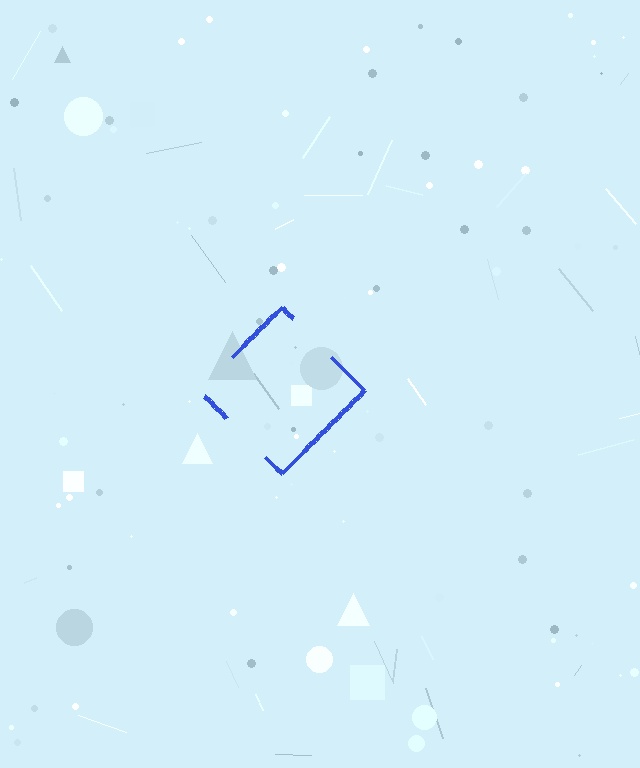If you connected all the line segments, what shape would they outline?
They would outline a diamond.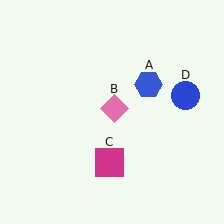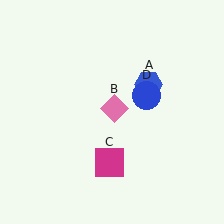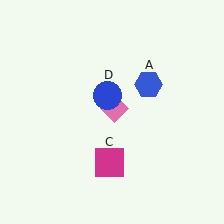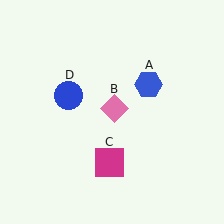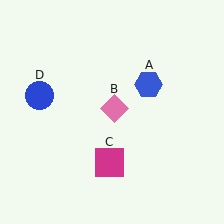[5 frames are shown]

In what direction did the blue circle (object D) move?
The blue circle (object D) moved left.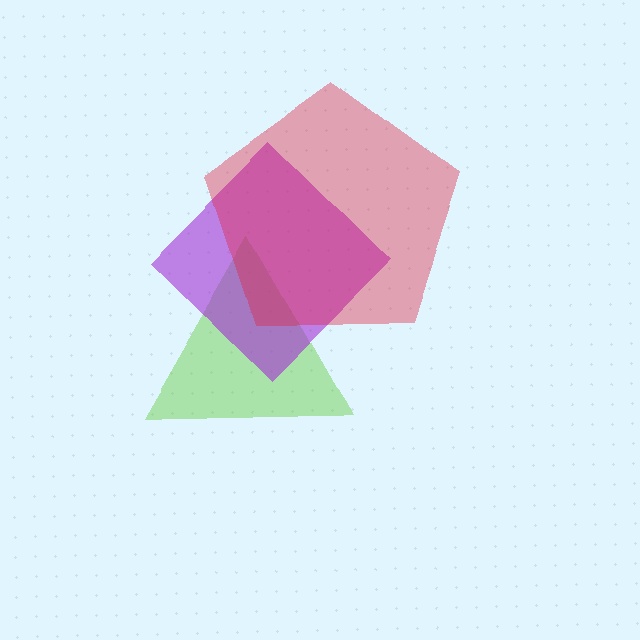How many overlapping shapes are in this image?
There are 3 overlapping shapes in the image.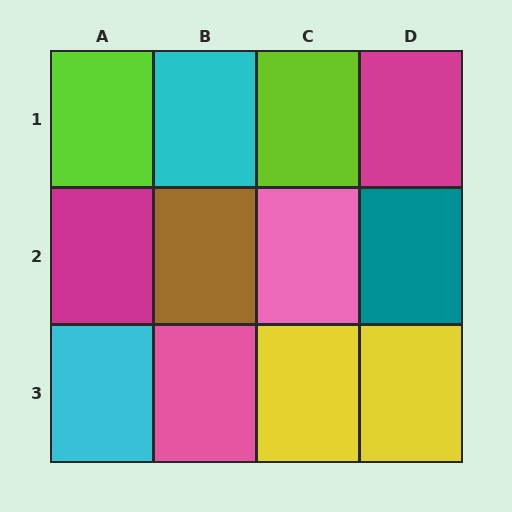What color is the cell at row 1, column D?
Magenta.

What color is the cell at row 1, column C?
Lime.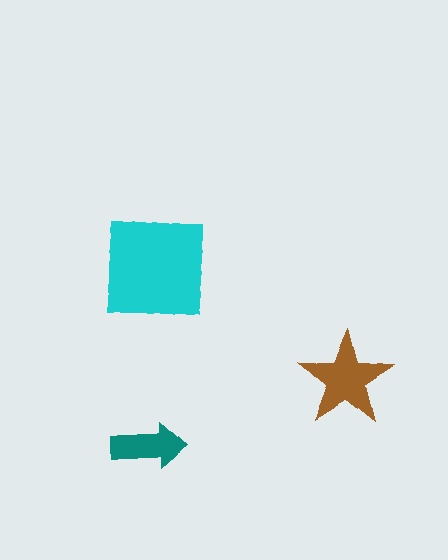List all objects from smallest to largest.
The teal arrow, the brown star, the cyan square.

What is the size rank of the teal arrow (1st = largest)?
3rd.